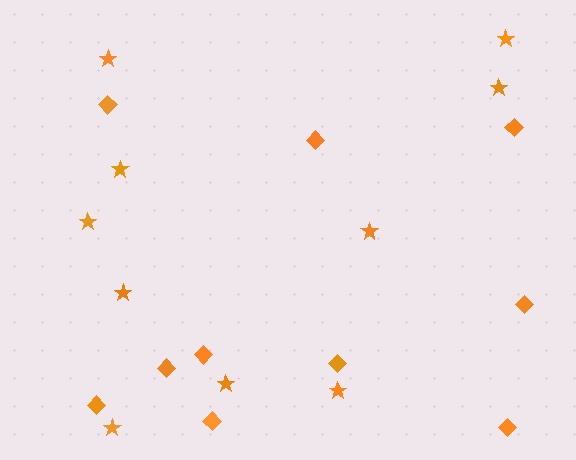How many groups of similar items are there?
There are 2 groups: one group of stars (10) and one group of diamonds (10).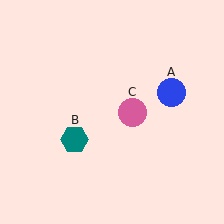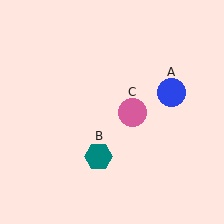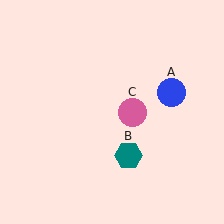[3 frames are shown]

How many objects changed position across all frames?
1 object changed position: teal hexagon (object B).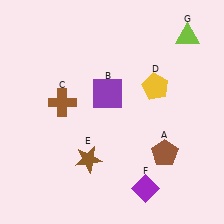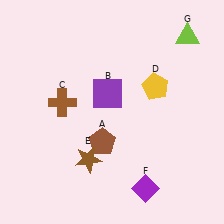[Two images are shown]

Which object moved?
The brown pentagon (A) moved left.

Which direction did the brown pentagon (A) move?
The brown pentagon (A) moved left.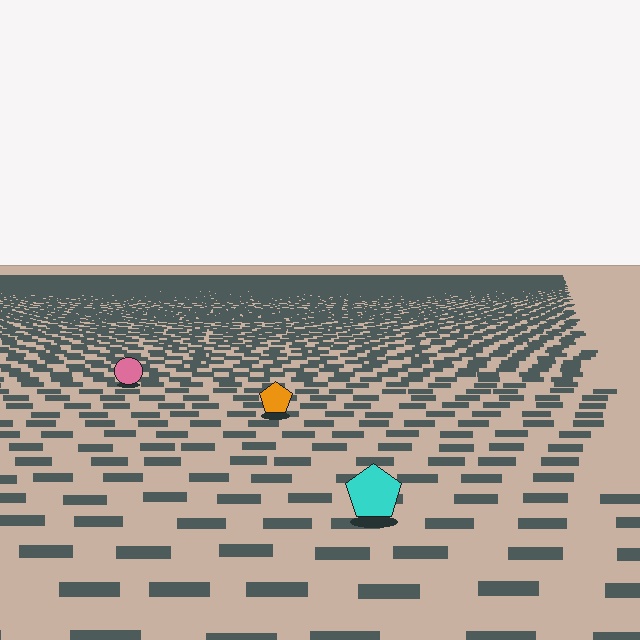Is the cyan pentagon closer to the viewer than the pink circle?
Yes. The cyan pentagon is closer — you can tell from the texture gradient: the ground texture is coarser near it.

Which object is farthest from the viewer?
The pink circle is farthest from the viewer. It appears smaller and the ground texture around it is denser.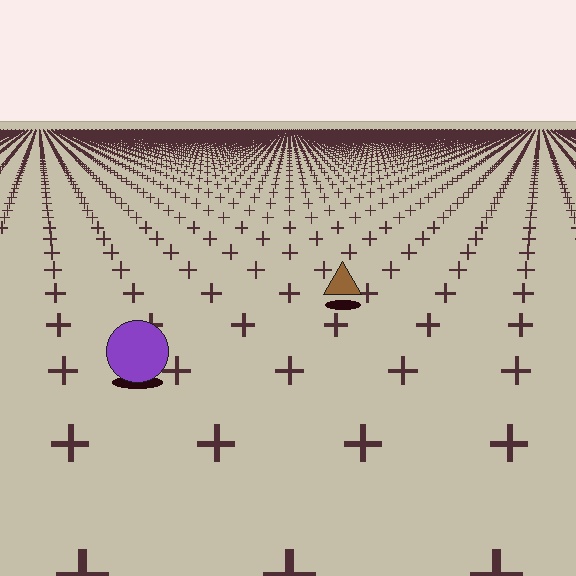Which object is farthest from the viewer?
The brown triangle is farthest from the viewer. It appears smaller and the ground texture around it is denser.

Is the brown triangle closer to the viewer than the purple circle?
No. The purple circle is closer — you can tell from the texture gradient: the ground texture is coarser near it.